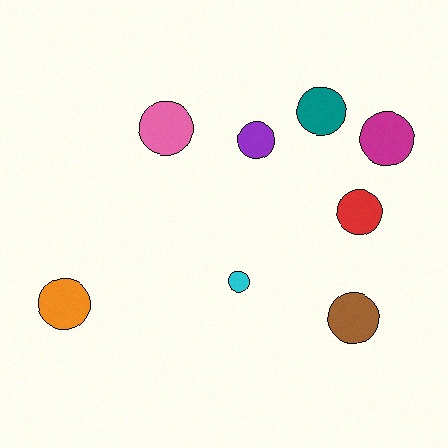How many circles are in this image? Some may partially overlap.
There are 8 circles.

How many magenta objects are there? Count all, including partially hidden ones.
There is 1 magenta object.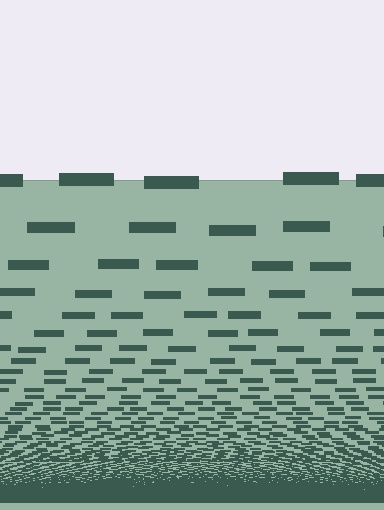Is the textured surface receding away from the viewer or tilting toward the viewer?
The surface appears to tilt toward the viewer. Texture elements get larger and sparser toward the top.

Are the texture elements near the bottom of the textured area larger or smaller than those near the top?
Smaller. The gradient is inverted — elements near the bottom are smaller and denser.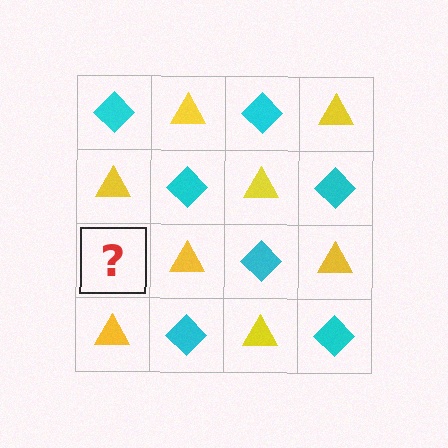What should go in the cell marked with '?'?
The missing cell should contain a cyan diamond.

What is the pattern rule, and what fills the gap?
The rule is that it alternates cyan diamond and yellow triangle in a checkerboard pattern. The gap should be filled with a cyan diamond.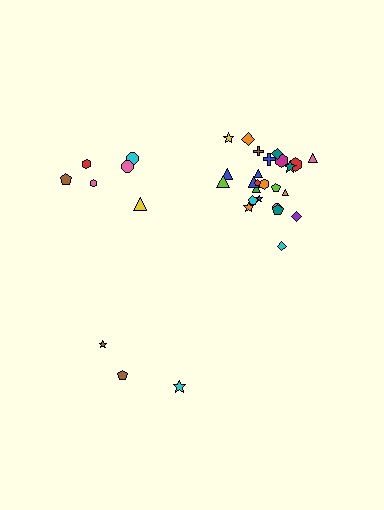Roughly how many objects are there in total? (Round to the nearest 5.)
Roughly 35 objects in total.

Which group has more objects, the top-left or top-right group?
The top-right group.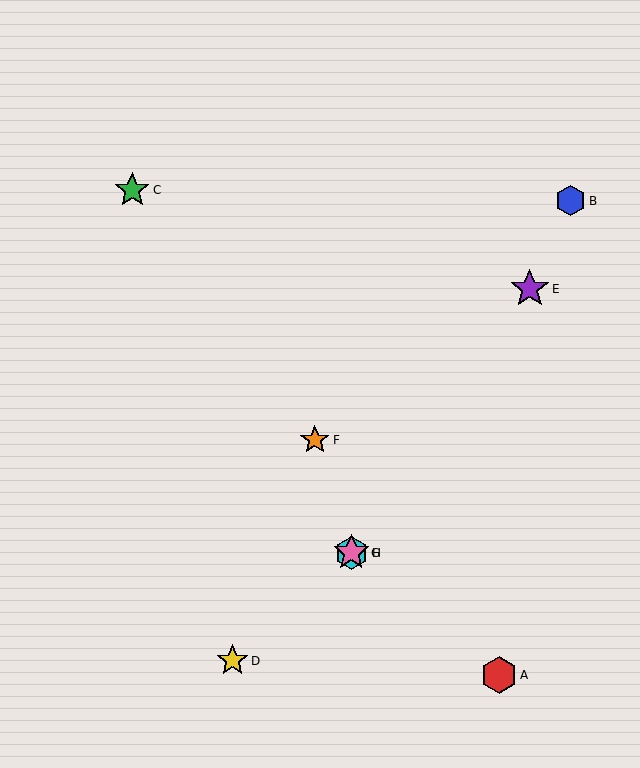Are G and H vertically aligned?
Yes, both are at x≈351.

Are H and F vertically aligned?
No, H is at x≈351 and F is at x≈315.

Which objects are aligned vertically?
Objects G, H are aligned vertically.